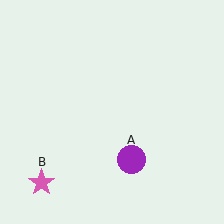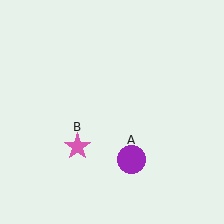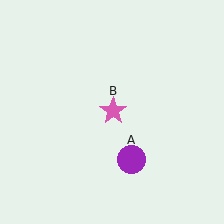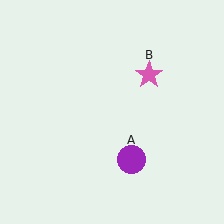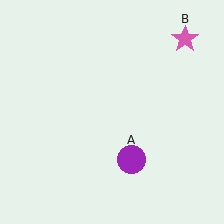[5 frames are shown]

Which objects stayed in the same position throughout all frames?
Purple circle (object A) remained stationary.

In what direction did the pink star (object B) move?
The pink star (object B) moved up and to the right.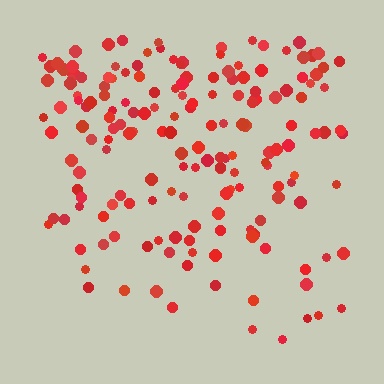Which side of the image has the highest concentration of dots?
The top.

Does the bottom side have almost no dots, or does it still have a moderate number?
Still a moderate number, just noticeably fewer than the top.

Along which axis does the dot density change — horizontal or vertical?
Vertical.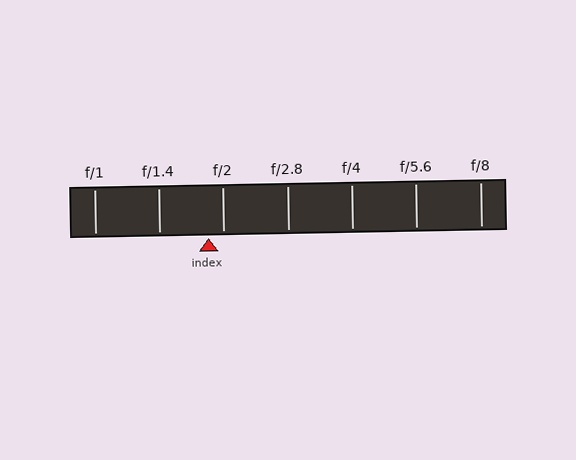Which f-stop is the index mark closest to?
The index mark is closest to f/2.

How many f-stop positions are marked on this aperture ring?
There are 7 f-stop positions marked.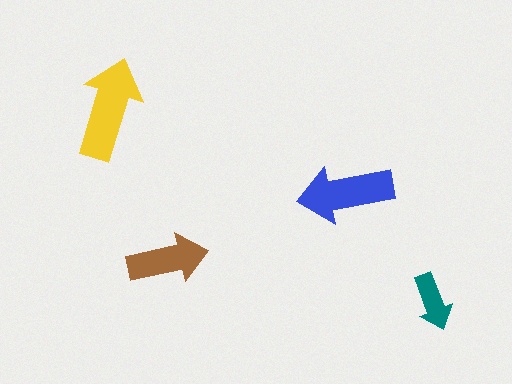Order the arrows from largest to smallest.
the yellow one, the blue one, the brown one, the teal one.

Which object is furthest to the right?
The teal arrow is rightmost.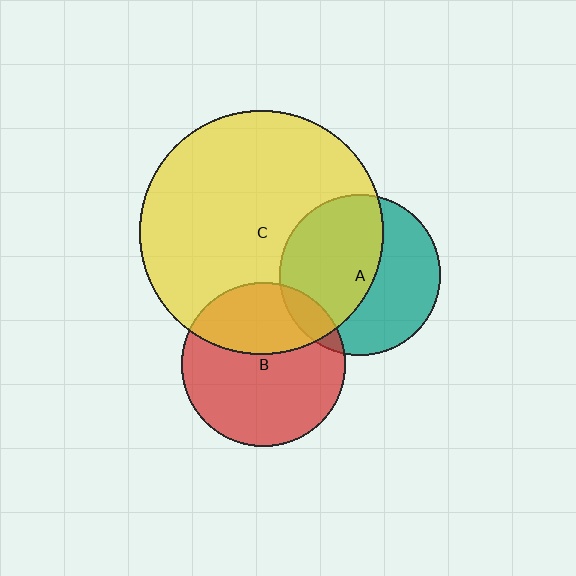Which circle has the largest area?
Circle C (yellow).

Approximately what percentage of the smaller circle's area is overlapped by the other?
Approximately 35%.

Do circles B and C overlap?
Yes.